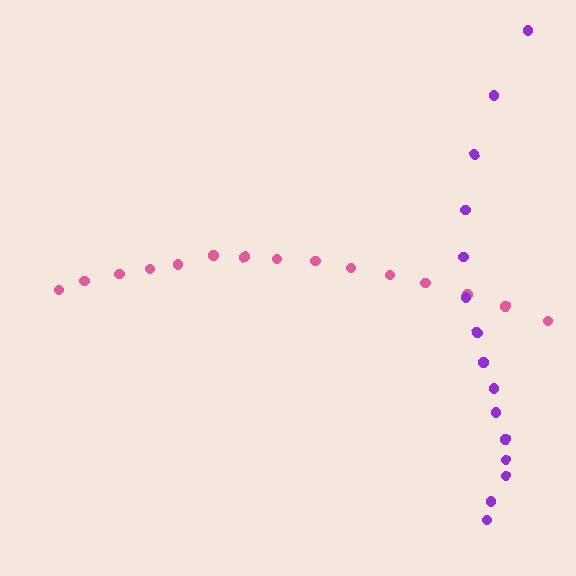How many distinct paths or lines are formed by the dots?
There are 2 distinct paths.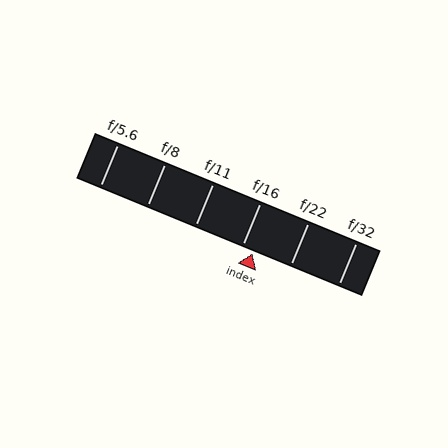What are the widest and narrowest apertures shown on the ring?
The widest aperture shown is f/5.6 and the narrowest is f/32.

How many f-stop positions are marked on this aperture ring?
There are 6 f-stop positions marked.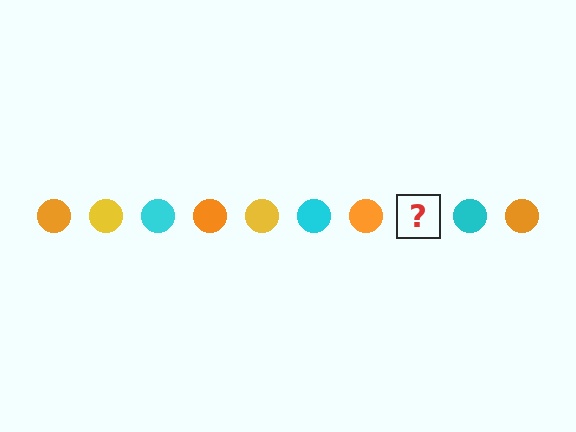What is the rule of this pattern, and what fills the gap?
The rule is that the pattern cycles through orange, yellow, cyan circles. The gap should be filled with a yellow circle.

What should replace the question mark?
The question mark should be replaced with a yellow circle.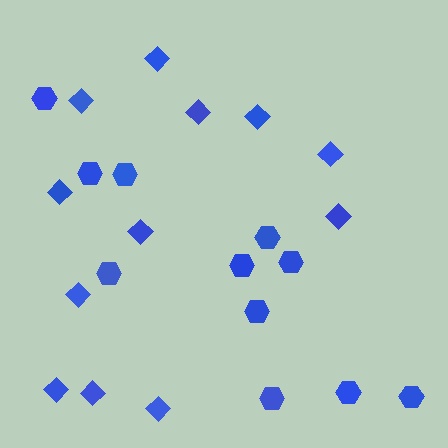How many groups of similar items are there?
There are 2 groups: one group of diamonds (12) and one group of hexagons (11).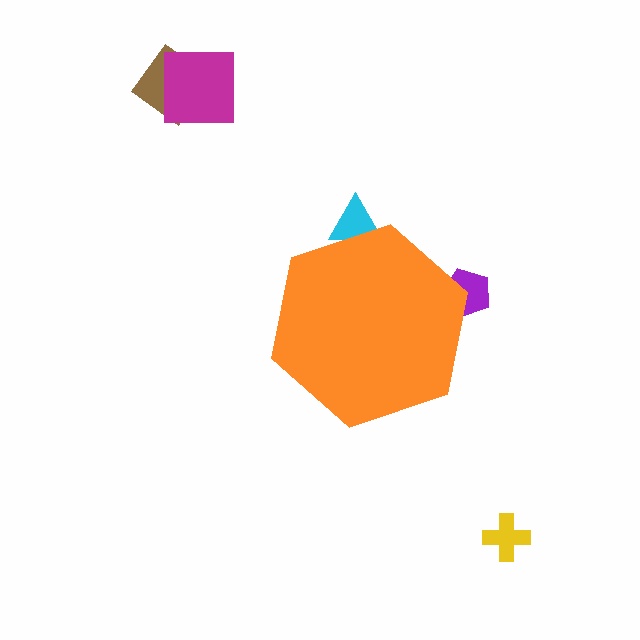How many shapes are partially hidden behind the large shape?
2 shapes are partially hidden.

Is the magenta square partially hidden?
No, the magenta square is fully visible.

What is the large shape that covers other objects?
An orange hexagon.